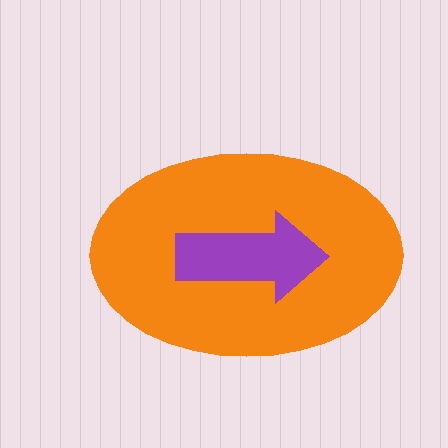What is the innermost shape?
The purple arrow.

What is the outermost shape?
The orange ellipse.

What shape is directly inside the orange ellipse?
The purple arrow.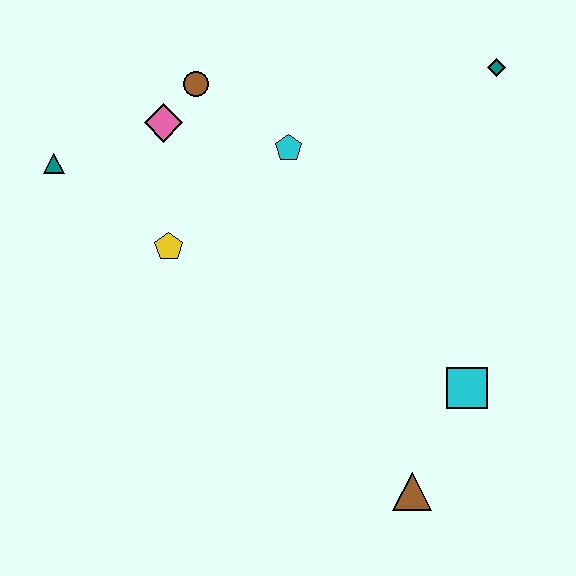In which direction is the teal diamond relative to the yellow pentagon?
The teal diamond is to the right of the yellow pentagon.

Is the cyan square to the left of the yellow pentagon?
No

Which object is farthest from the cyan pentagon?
The brown triangle is farthest from the cyan pentagon.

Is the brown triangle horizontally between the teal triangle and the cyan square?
Yes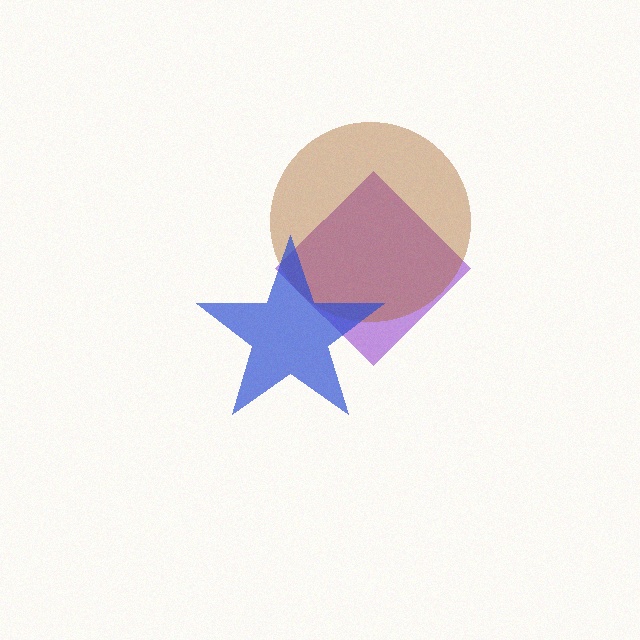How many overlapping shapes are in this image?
There are 3 overlapping shapes in the image.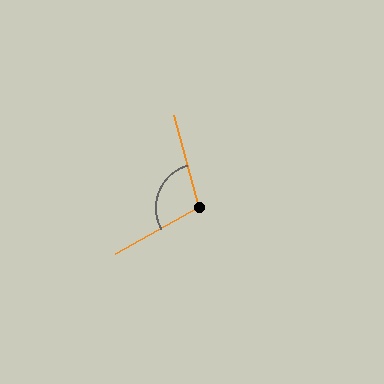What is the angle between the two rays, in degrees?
Approximately 104 degrees.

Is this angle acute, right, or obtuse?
It is obtuse.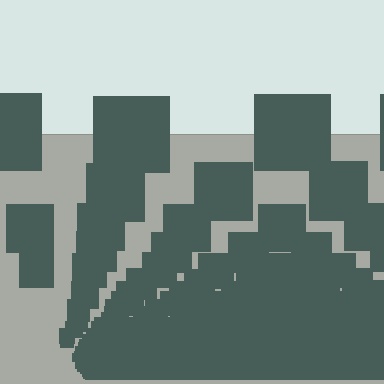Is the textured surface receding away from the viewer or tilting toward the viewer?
The surface appears to tilt toward the viewer. Texture elements get larger and sparser toward the top.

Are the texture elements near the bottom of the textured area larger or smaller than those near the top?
Smaller. The gradient is inverted — elements near the bottom are smaller and denser.